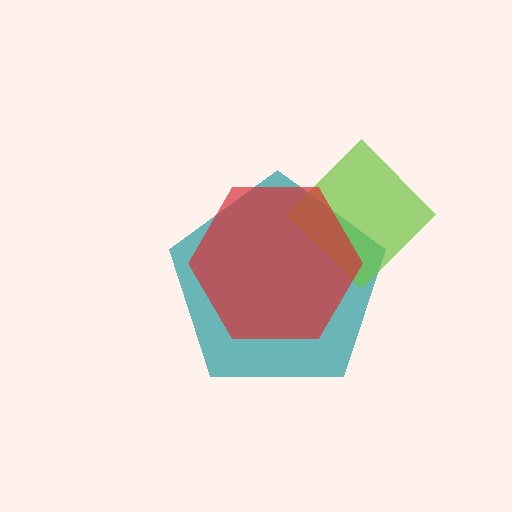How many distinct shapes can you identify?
There are 3 distinct shapes: a teal pentagon, a lime diamond, a red hexagon.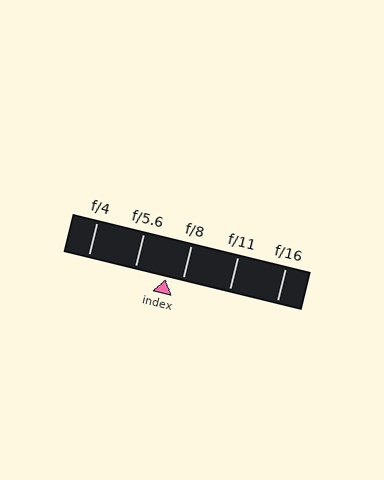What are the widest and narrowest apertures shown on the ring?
The widest aperture shown is f/4 and the narrowest is f/16.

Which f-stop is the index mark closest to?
The index mark is closest to f/8.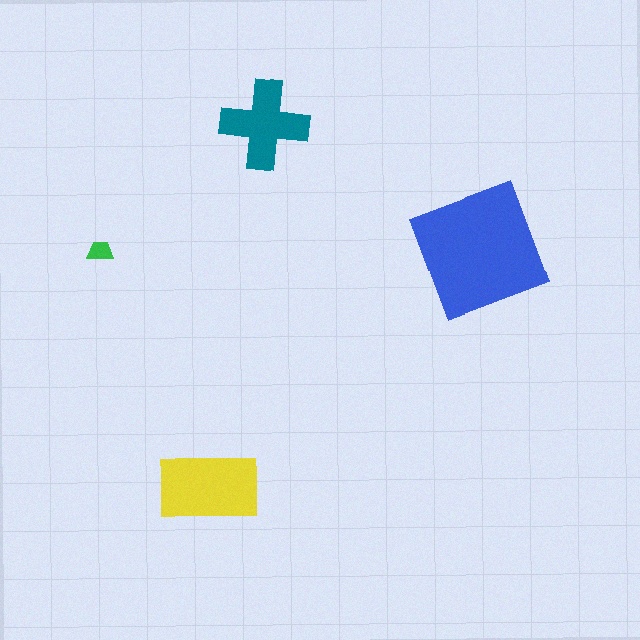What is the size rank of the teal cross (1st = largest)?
3rd.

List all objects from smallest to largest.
The green trapezoid, the teal cross, the yellow rectangle, the blue square.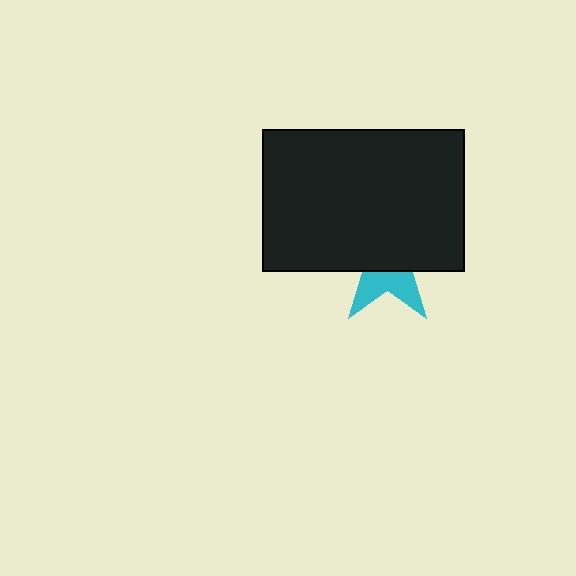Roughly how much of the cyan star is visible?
A small part of it is visible (roughly 37%).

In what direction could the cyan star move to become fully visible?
The cyan star could move down. That would shift it out from behind the black rectangle entirely.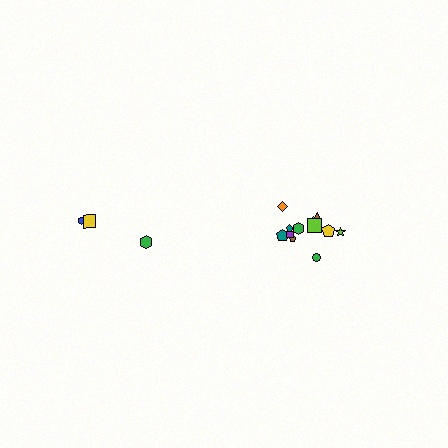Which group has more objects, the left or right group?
The right group.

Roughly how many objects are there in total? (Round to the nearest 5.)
Roughly 15 objects in total.